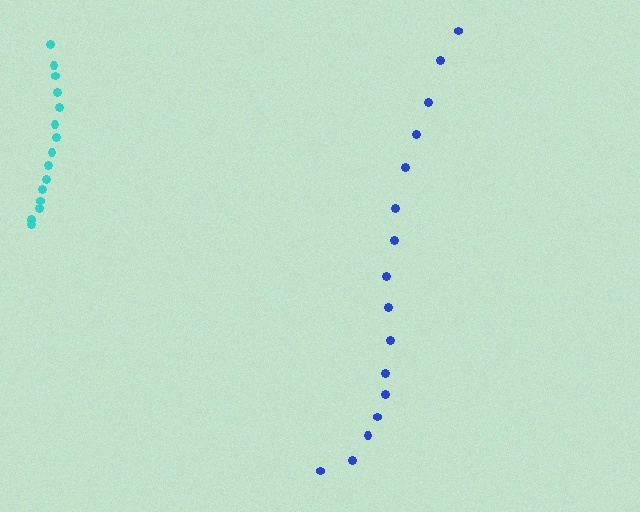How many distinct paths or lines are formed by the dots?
There are 2 distinct paths.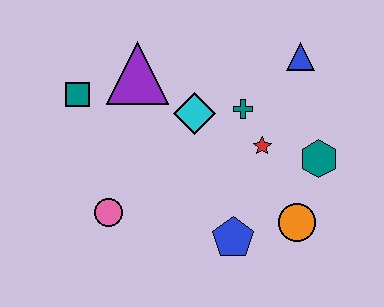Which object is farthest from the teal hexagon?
The teal square is farthest from the teal hexagon.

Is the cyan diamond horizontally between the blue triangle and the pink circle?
Yes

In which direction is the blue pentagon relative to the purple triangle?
The blue pentagon is below the purple triangle.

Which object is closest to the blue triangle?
The teal cross is closest to the blue triangle.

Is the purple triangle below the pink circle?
No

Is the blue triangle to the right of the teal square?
Yes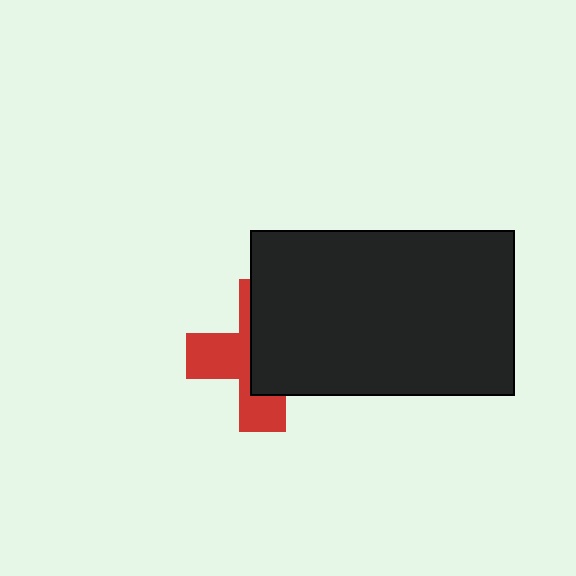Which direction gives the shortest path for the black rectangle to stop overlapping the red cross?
Moving right gives the shortest separation.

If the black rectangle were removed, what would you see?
You would see the complete red cross.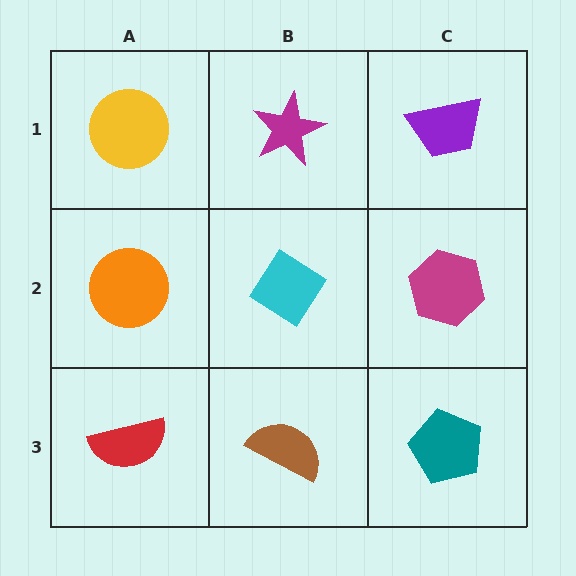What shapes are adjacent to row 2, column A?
A yellow circle (row 1, column A), a red semicircle (row 3, column A), a cyan diamond (row 2, column B).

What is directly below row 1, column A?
An orange circle.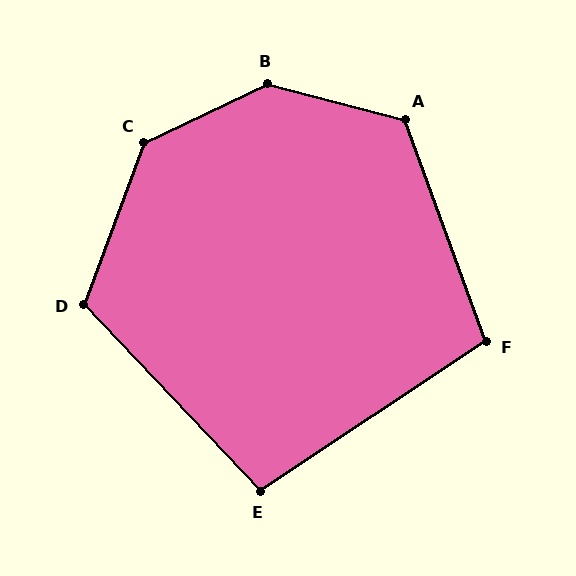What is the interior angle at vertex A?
Approximately 125 degrees (obtuse).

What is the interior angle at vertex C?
Approximately 136 degrees (obtuse).